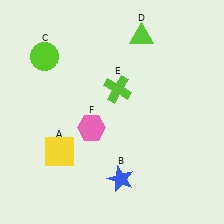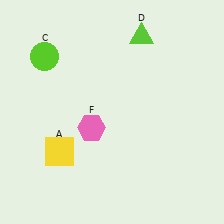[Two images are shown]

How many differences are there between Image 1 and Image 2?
There are 2 differences between the two images.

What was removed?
The blue star (B), the lime cross (E) were removed in Image 2.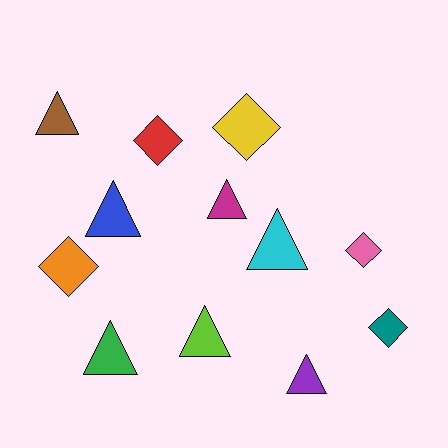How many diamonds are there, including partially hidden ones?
There are 5 diamonds.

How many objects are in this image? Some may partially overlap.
There are 12 objects.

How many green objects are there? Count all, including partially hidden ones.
There is 1 green object.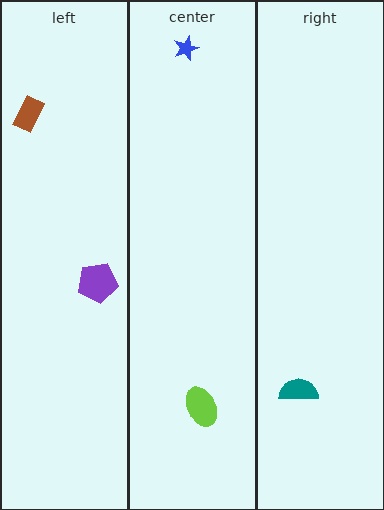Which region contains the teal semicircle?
The right region.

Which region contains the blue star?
The center region.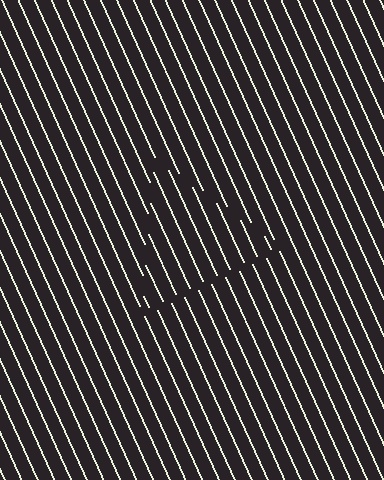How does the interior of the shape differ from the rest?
The interior of the shape contains the same grating, shifted by half a period — the contour is defined by the phase discontinuity where line-ends from the inner and outer gratings abut.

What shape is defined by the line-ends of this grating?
An illusory triangle. The interior of the shape contains the same grating, shifted by half a period — the contour is defined by the phase discontinuity where line-ends from the inner and outer gratings abut.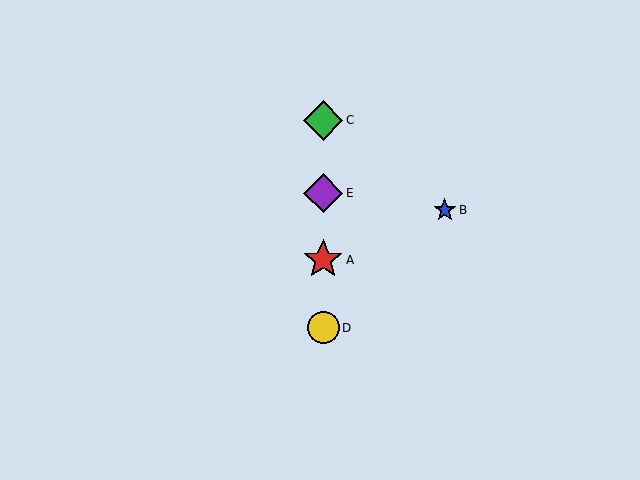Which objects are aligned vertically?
Objects A, C, D, E are aligned vertically.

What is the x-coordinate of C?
Object C is at x≈323.